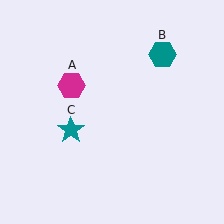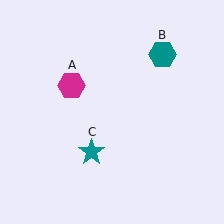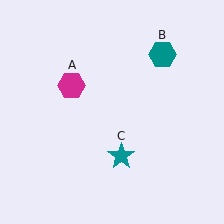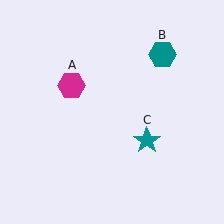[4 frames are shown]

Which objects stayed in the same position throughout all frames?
Magenta hexagon (object A) and teal hexagon (object B) remained stationary.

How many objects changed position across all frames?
1 object changed position: teal star (object C).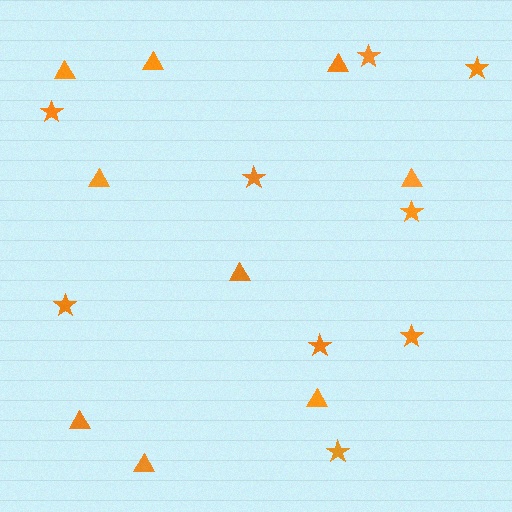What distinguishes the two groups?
There are 2 groups: one group of triangles (9) and one group of stars (9).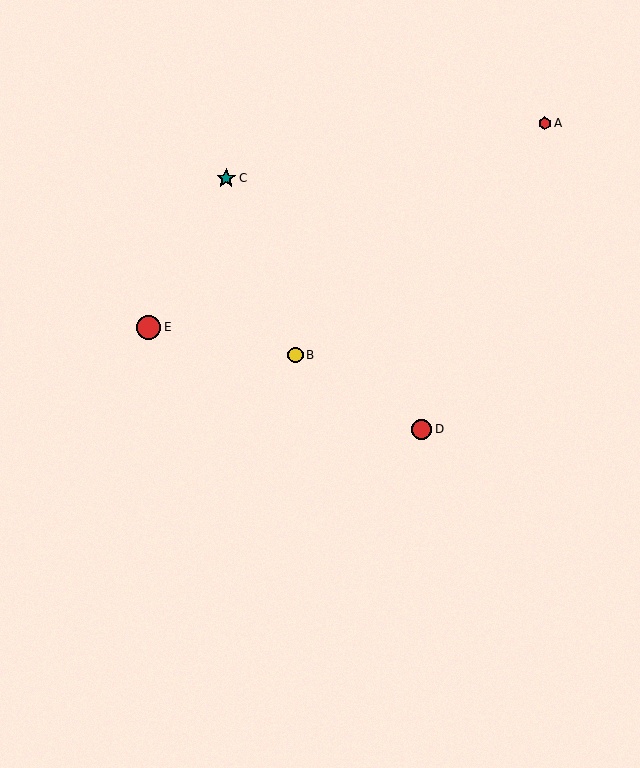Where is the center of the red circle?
The center of the red circle is at (149, 327).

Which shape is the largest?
The red circle (labeled E) is the largest.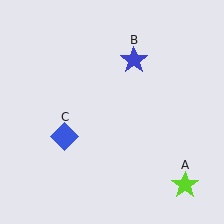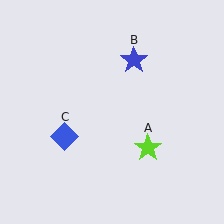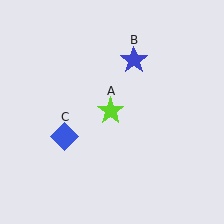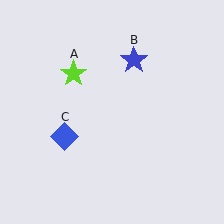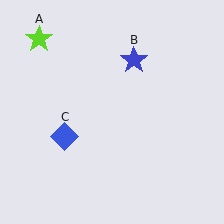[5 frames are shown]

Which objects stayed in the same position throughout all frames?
Blue star (object B) and blue diamond (object C) remained stationary.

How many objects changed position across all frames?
1 object changed position: lime star (object A).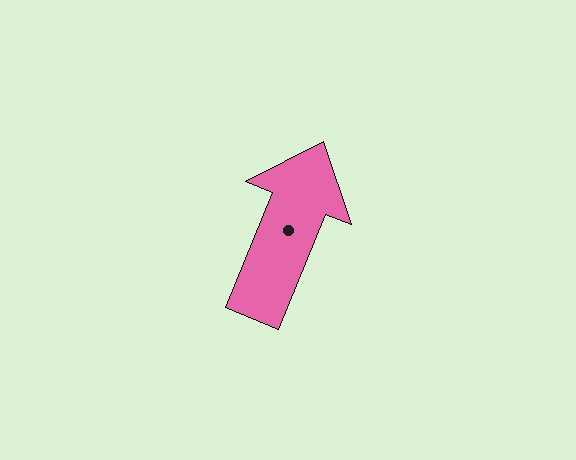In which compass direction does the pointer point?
North.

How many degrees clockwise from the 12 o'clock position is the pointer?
Approximately 22 degrees.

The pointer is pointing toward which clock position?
Roughly 1 o'clock.